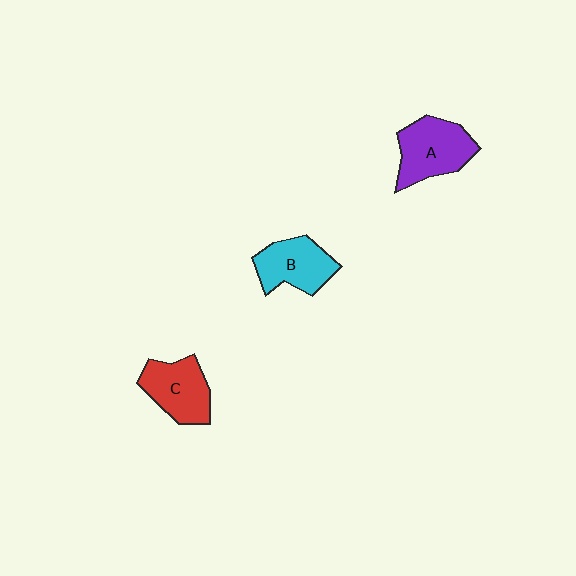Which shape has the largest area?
Shape A (purple).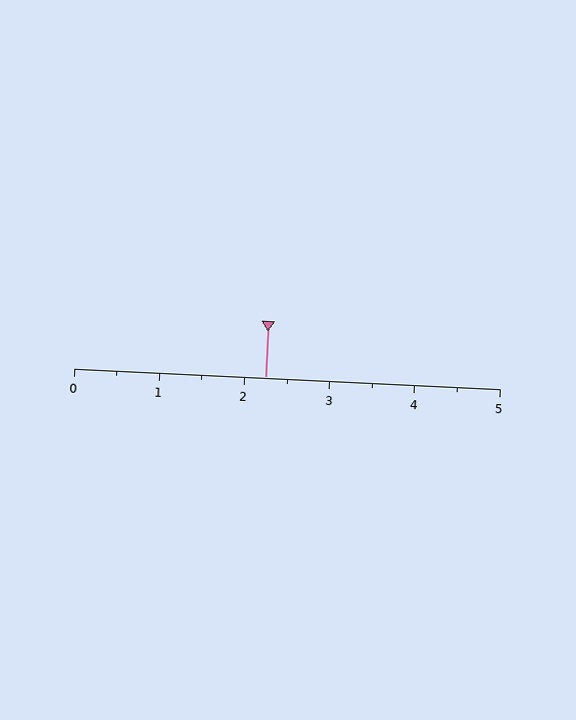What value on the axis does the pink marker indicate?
The marker indicates approximately 2.2.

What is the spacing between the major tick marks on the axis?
The major ticks are spaced 1 apart.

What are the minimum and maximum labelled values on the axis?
The axis runs from 0 to 5.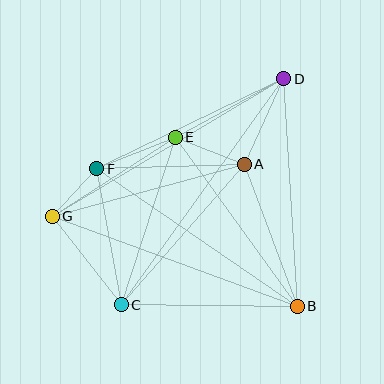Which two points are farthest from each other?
Points C and D are farthest from each other.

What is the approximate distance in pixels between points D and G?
The distance between D and G is approximately 269 pixels.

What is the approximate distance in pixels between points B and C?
The distance between B and C is approximately 176 pixels.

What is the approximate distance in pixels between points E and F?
The distance between E and F is approximately 85 pixels.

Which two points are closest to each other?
Points F and G are closest to each other.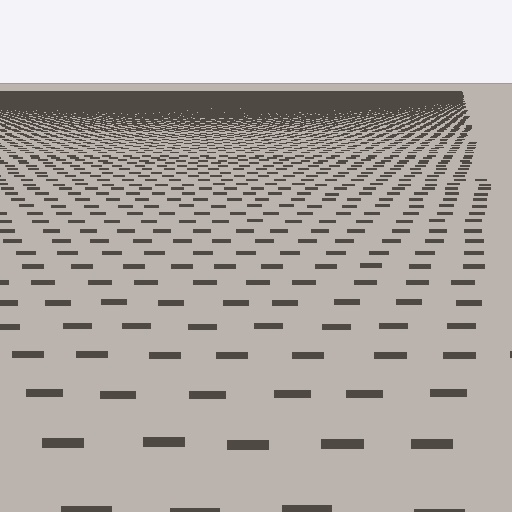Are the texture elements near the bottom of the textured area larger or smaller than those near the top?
Larger. Near the bottom, elements are closer to the viewer and appear at a bigger on-screen size.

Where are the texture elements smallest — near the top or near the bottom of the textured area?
Near the top.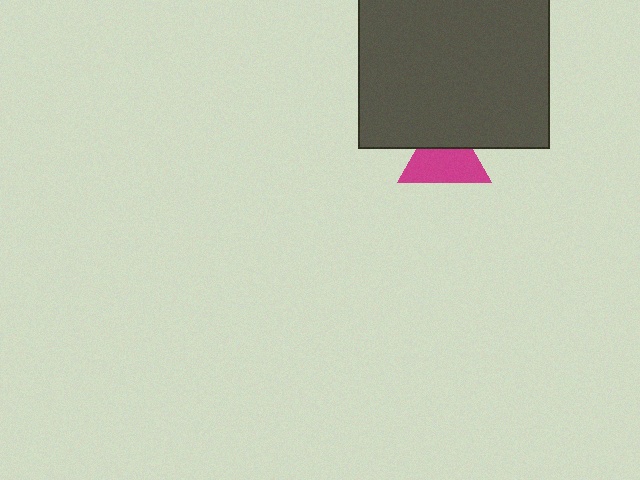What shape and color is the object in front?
The object in front is a dark gray rectangle.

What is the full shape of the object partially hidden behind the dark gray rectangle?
The partially hidden object is a magenta triangle.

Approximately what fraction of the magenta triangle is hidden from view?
Roughly 35% of the magenta triangle is hidden behind the dark gray rectangle.